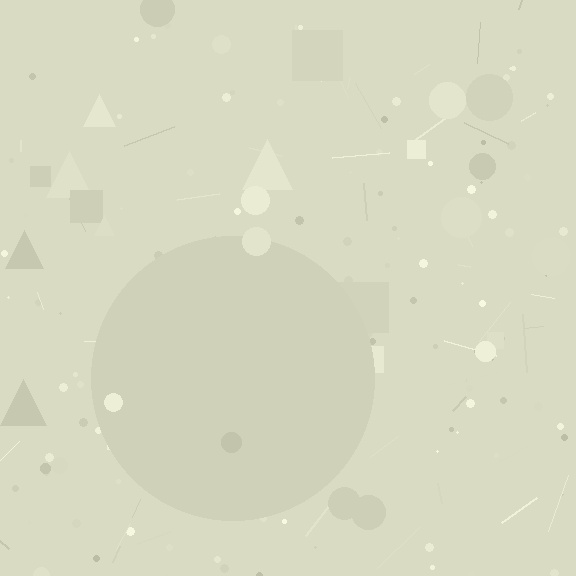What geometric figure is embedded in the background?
A circle is embedded in the background.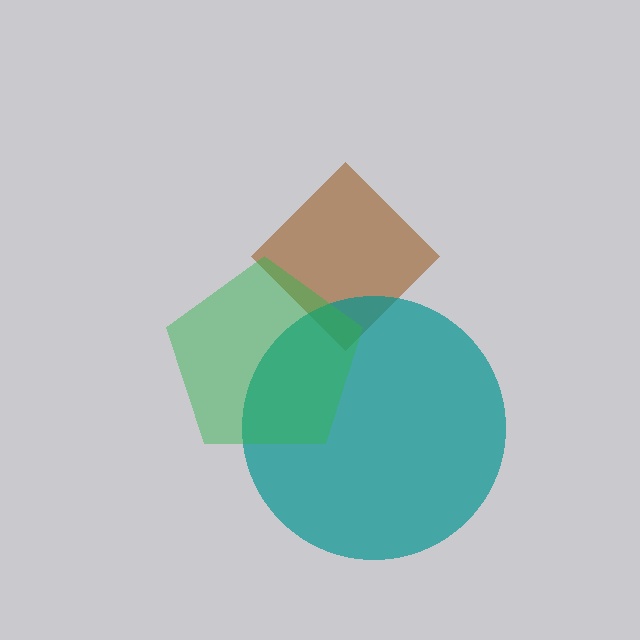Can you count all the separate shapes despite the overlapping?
Yes, there are 3 separate shapes.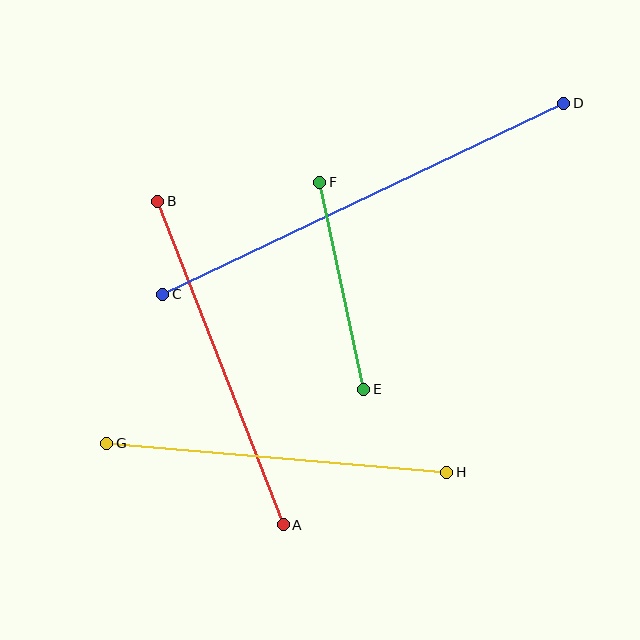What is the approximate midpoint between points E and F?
The midpoint is at approximately (342, 286) pixels.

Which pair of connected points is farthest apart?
Points C and D are farthest apart.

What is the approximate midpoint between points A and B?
The midpoint is at approximately (220, 363) pixels.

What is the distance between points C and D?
The distance is approximately 445 pixels.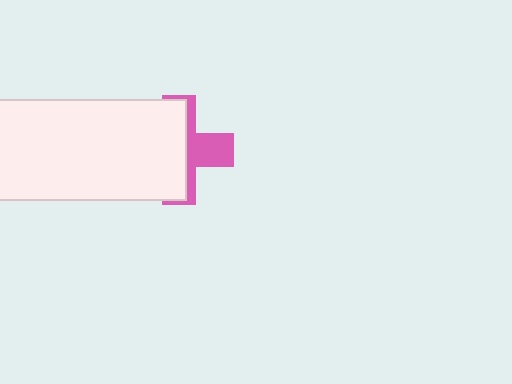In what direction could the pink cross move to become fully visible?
The pink cross could move right. That would shift it out from behind the white rectangle entirely.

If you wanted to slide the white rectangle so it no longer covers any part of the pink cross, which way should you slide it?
Slide it left — that is the most direct way to separate the two shapes.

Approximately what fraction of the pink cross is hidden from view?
Roughly 62% of the pink cross is hidden behind the white rectangle.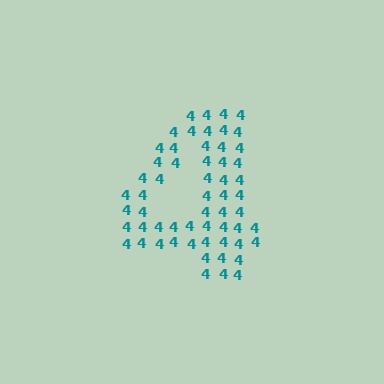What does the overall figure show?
The overall figure shows the digit 4.